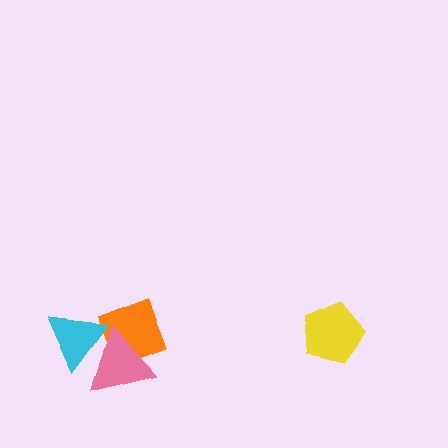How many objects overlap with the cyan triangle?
2 objects overlap with the cyan triangle.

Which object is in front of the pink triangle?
The cyan triangle is in front of the pink triangle.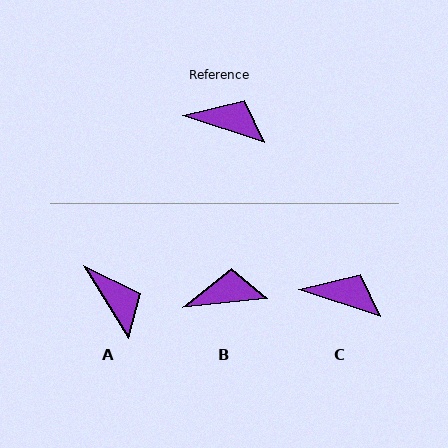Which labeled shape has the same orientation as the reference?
C.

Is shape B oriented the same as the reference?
No, it is off by about 24 degrees.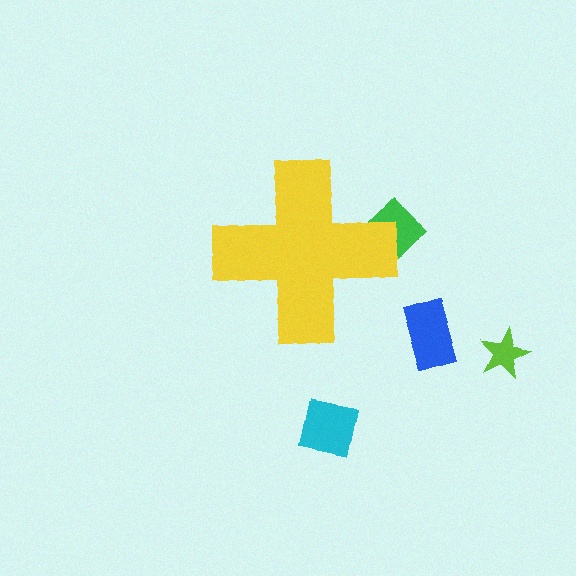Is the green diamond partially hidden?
Yes, the green diamond is partially hidden behind the yellow cross.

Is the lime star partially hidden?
No, the lime star is fully visible.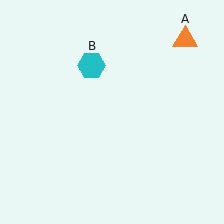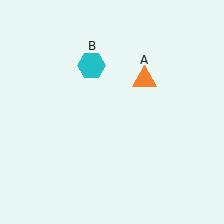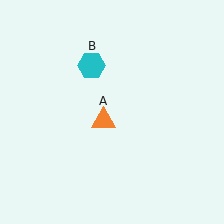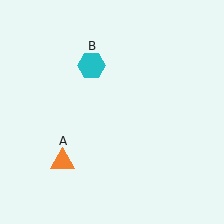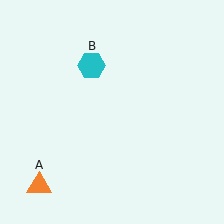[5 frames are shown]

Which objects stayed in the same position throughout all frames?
Cyan hexagon (object B) remained stationary.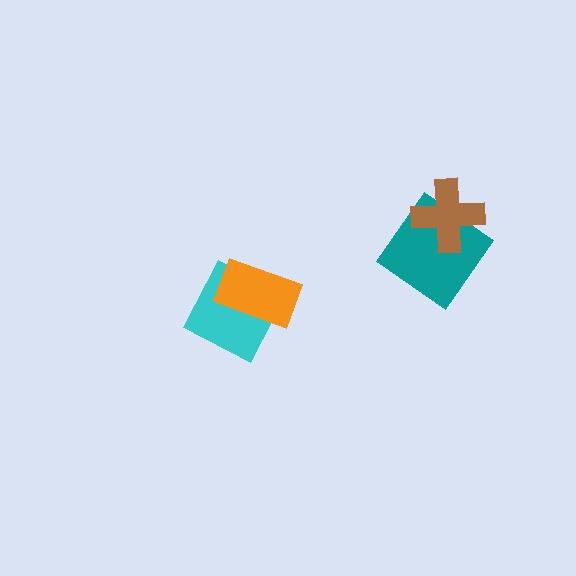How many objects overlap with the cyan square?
1 object overlaps with the cyan square.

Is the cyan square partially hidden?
Yes, it is partially covered by another shape.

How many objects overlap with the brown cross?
1 object overlaps with the brown cross.